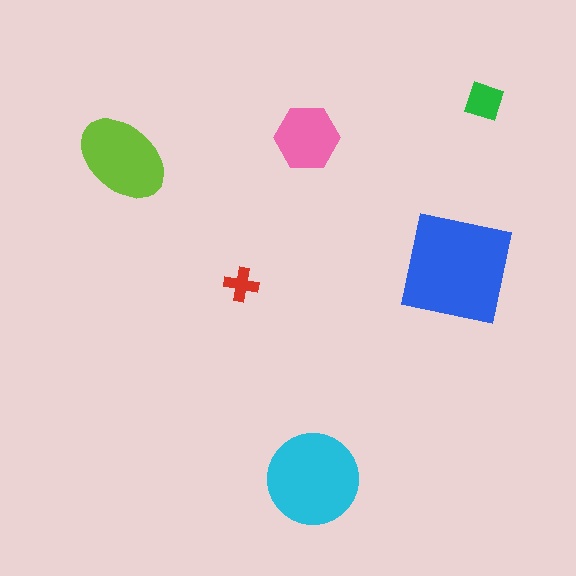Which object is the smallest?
The red cross.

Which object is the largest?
The blue square.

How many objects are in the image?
There are 6 objects in the image.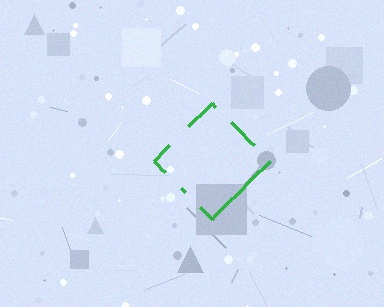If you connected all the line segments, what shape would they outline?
They would outline a diamond.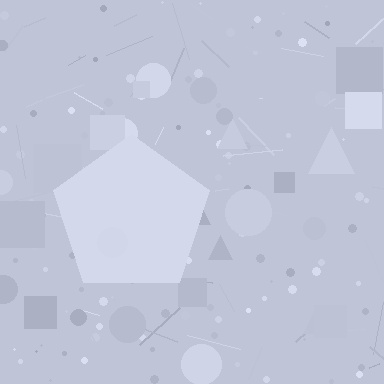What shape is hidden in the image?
A pentagon is hidden in the image.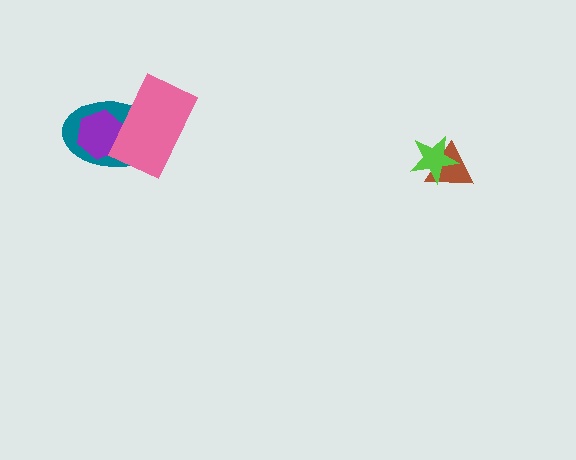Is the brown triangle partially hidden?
Yes, it is partially covered by another shape.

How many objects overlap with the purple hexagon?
2 objects overlap with the purple hexagon.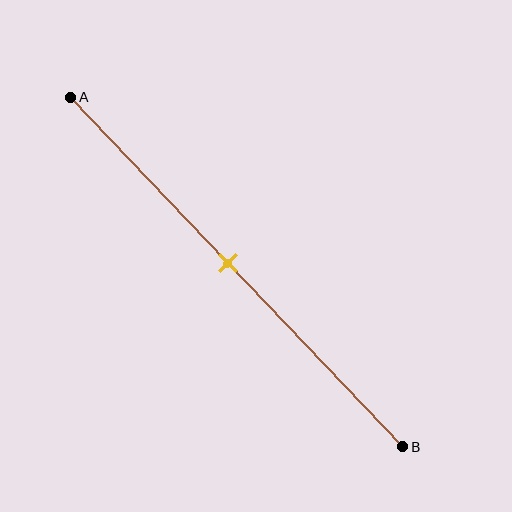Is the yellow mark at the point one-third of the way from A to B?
No, the mark is at about 50% from A, not at the 33% one-third point.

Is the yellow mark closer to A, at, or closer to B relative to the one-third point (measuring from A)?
The yellow mark is closer to point B than the one-third point of segment AB.